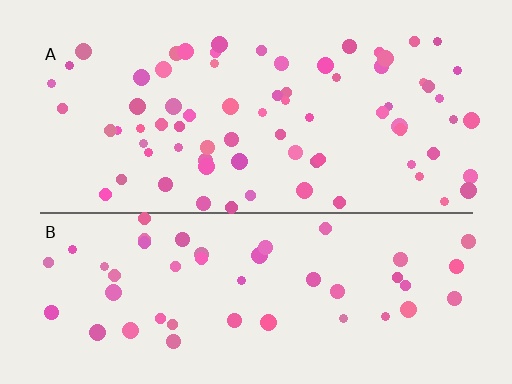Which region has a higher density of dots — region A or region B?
A (the top).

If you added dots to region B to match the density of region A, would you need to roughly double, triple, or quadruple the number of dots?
Approximately double.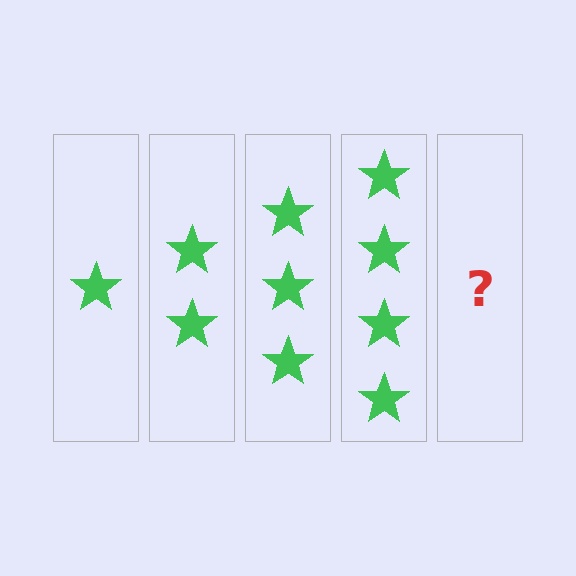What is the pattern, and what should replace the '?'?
The pattern is that each step adds one more star. The '?' should be 5 stars.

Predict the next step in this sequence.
The next step is 5 stars.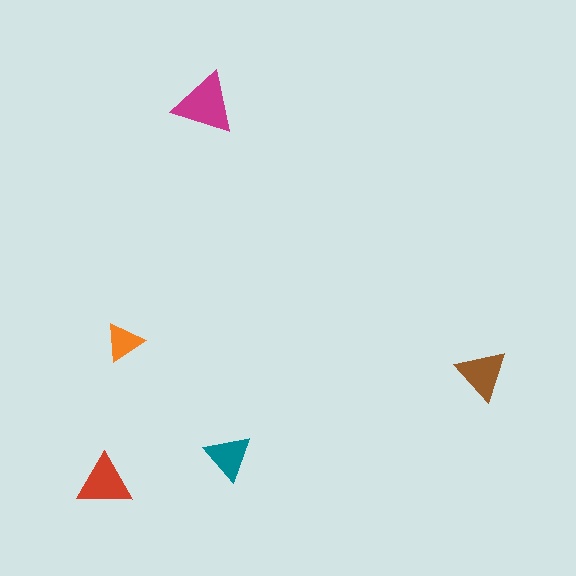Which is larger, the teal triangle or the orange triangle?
The teal one.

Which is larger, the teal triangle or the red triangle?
The red one.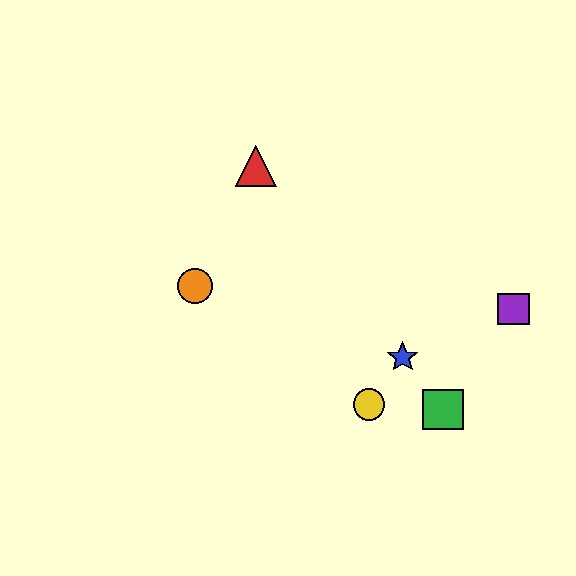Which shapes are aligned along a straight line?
The red triangle, the blue star, the green square are aligned along a straight line.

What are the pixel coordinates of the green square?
The green square is at (443, 410).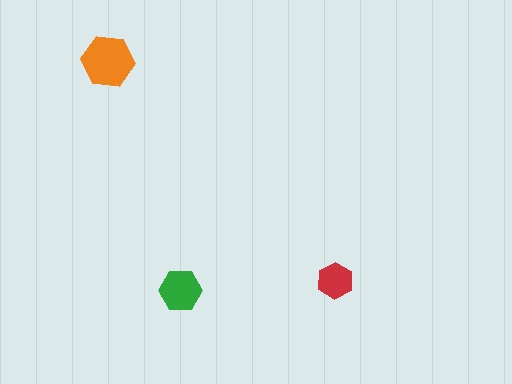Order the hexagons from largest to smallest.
the orange one, the green one, the red one.